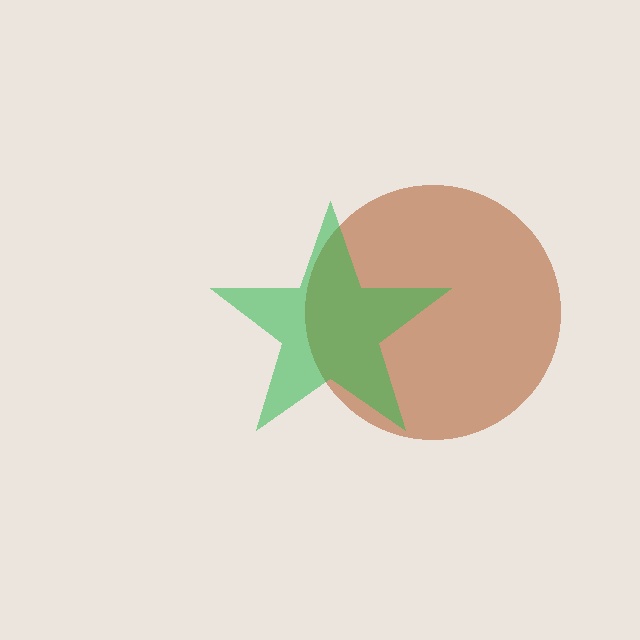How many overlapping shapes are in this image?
There are 2 overlapping shapes in the image.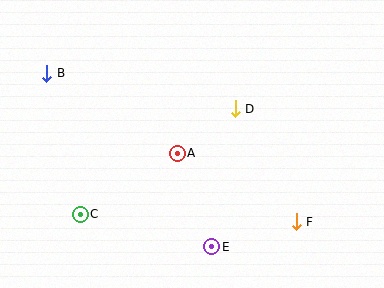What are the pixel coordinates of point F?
Point F is at (296, 222).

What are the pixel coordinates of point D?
Point D is at (235, 109).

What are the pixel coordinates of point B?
Point B is at (47, 73).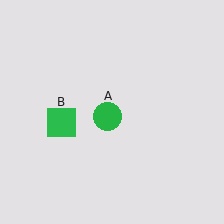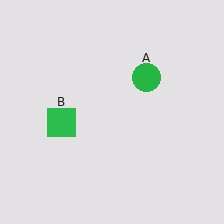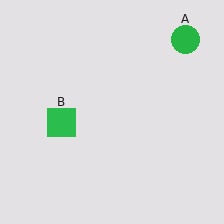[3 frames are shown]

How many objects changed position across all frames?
1 object changed position: green circle (object A).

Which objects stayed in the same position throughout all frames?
Green square (object B) remained stationary.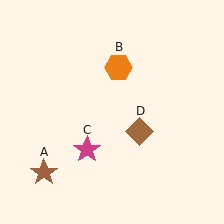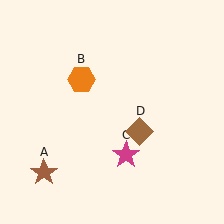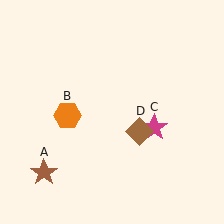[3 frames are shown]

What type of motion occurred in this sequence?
The orange hexagon (object B), magenta star (object C) rotated counterclockwise around the center of the scene.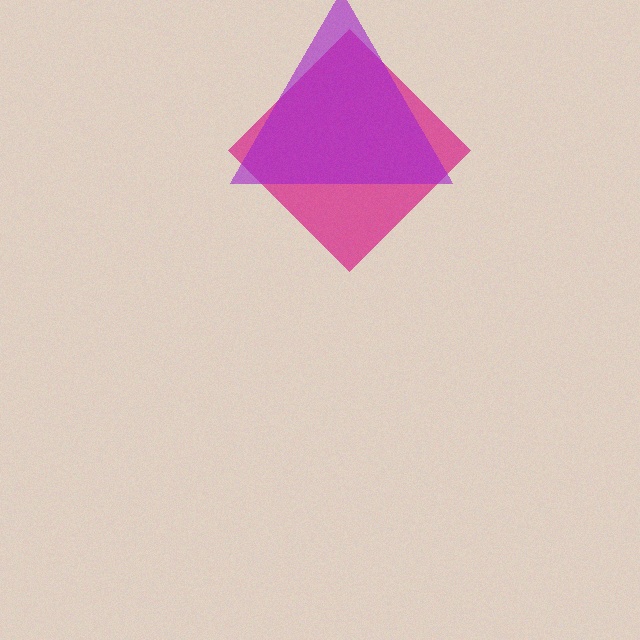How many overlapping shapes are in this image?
There are 2 overlapping shapes in the image.